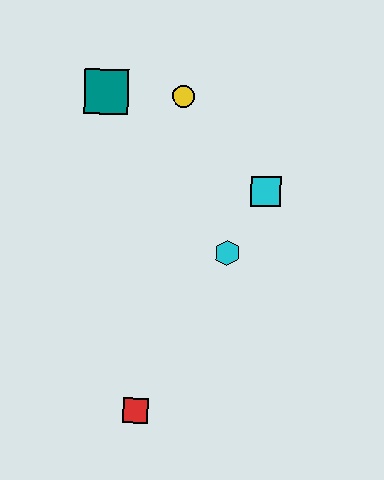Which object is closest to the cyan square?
The cyan hexagon is closest to the cyan square.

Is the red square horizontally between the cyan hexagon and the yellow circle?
No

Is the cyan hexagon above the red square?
Yes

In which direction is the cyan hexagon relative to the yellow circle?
The cyan hexagon is below the yellow circle.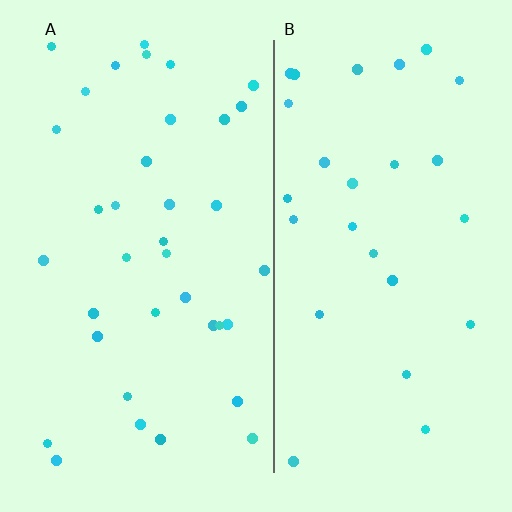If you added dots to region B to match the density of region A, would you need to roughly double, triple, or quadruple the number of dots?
Approximately double.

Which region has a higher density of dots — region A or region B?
A (the left).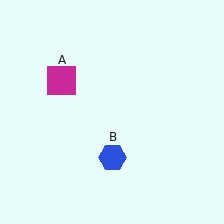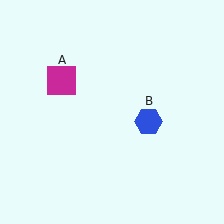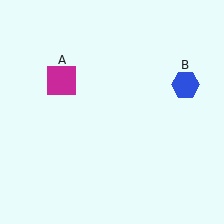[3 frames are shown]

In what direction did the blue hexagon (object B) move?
The blue hexagon (object B) moved up and to the right.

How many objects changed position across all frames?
1 object changed position: blue hexagon (object B).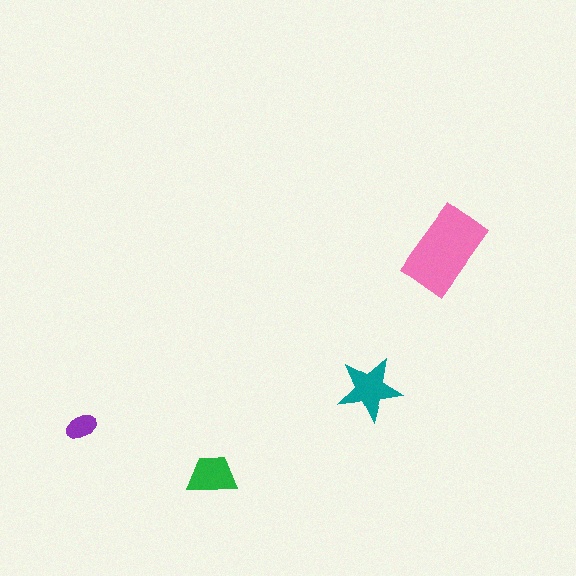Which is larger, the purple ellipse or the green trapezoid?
The green trapezoid.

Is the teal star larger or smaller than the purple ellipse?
Larger.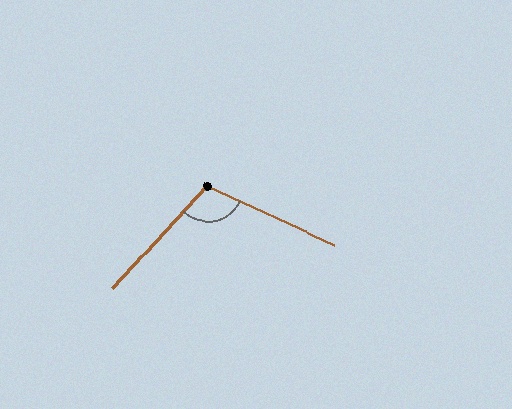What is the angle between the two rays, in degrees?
Approximately 108 degrees.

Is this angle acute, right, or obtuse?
It is obtuse.